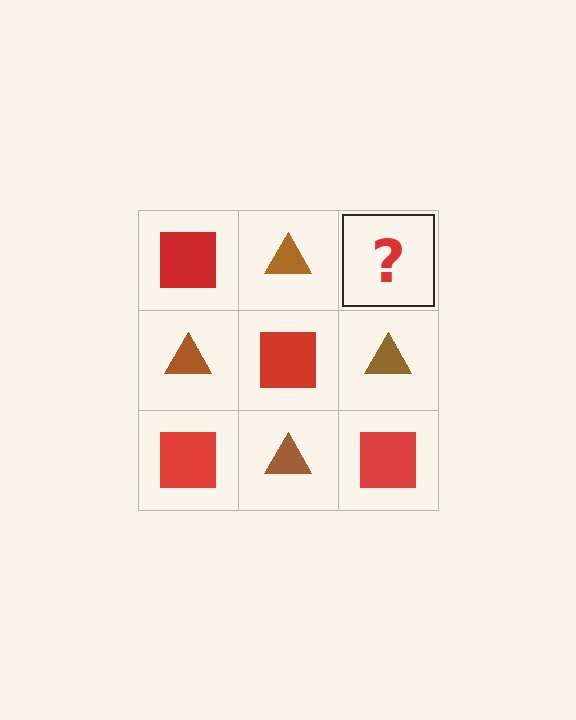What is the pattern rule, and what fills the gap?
The rule is that it alternates red square and brown triangle in a checkerboard pattern. The gap should be filled with a red square.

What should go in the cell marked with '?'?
The missing cell should contain a red square.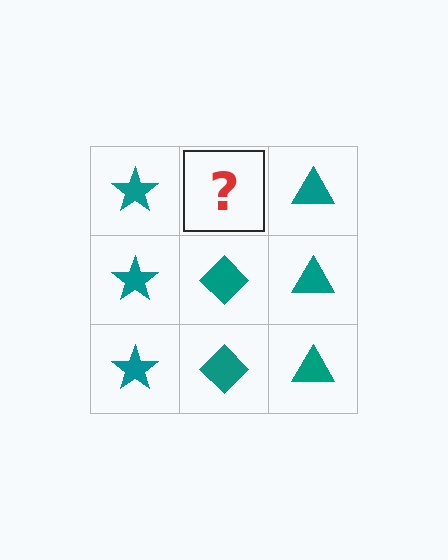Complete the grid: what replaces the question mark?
The question mark should be replaced with a teal diamond.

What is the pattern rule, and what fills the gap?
The rule is that each column has a consistent shape. The gap should be filled with a teal diamond.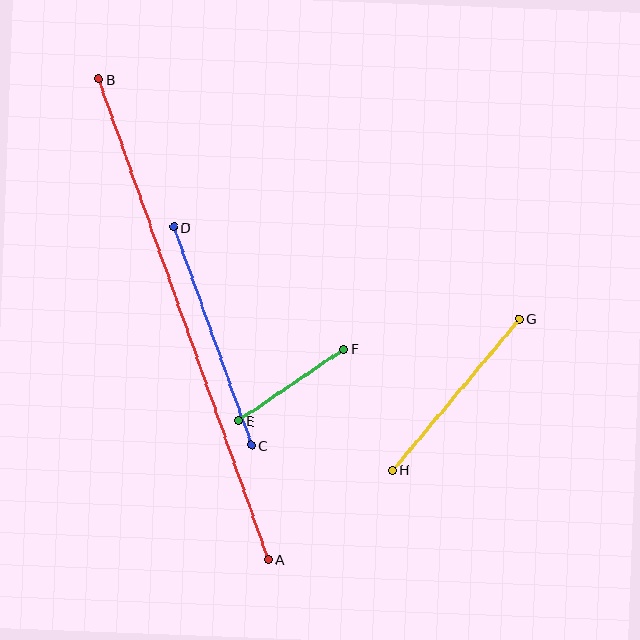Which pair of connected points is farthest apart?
Points A and B are farthest apart.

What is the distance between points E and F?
The distance is approximately 127 pixels.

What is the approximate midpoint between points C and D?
The midpoint is at approximately (213, 336) pixels.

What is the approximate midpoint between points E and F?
The midpoint is at approximately (291, 385) pixels.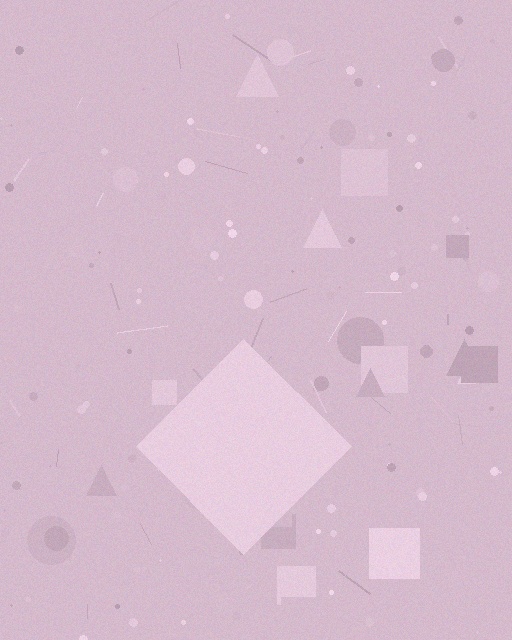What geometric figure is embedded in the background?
A diamond is embedded in the background.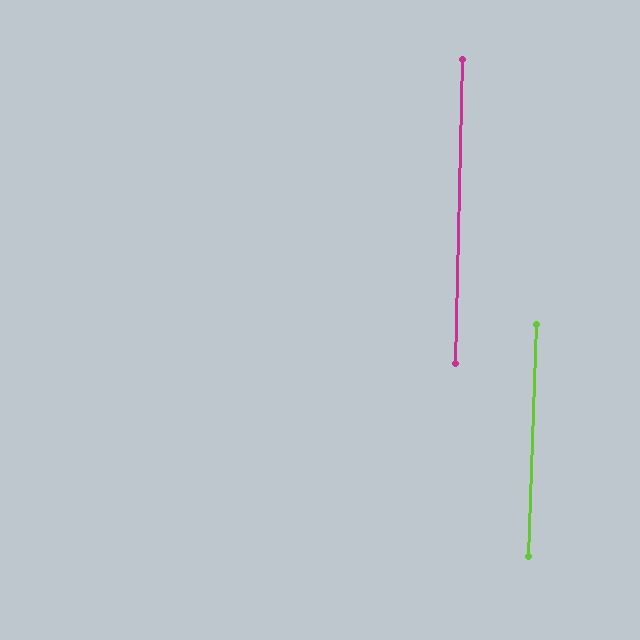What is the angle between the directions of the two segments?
Approximately 1 degree.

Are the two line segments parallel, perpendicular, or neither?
Parallel — their directions differ by only 0.8°.